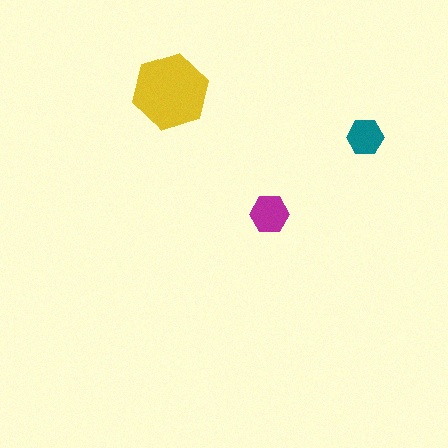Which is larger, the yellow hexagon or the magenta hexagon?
The yellow one.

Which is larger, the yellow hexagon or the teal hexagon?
The yellow one.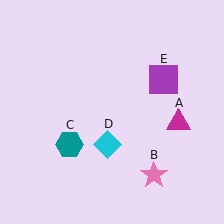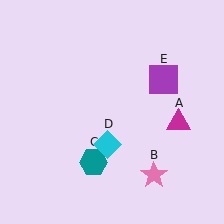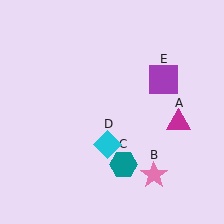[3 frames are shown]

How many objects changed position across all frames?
1 object changed position: teal hexagon (object C).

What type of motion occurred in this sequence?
The teal hexagon (object C) rotated counterclockwise around the center of the scene.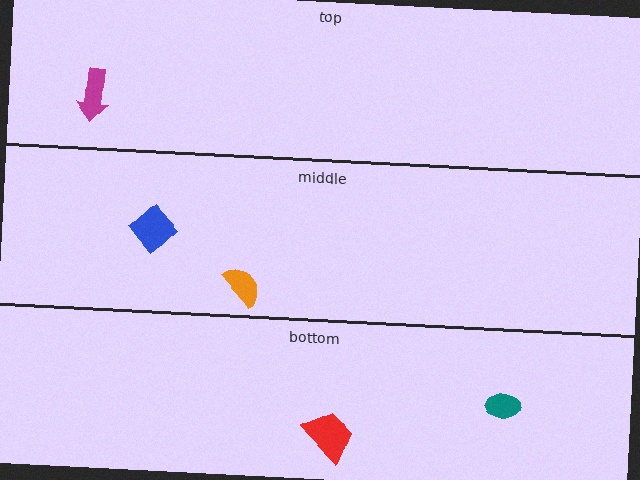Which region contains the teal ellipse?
The bottom region.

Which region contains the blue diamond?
The middle region.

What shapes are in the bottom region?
The teal ellipse, the red trapezoid.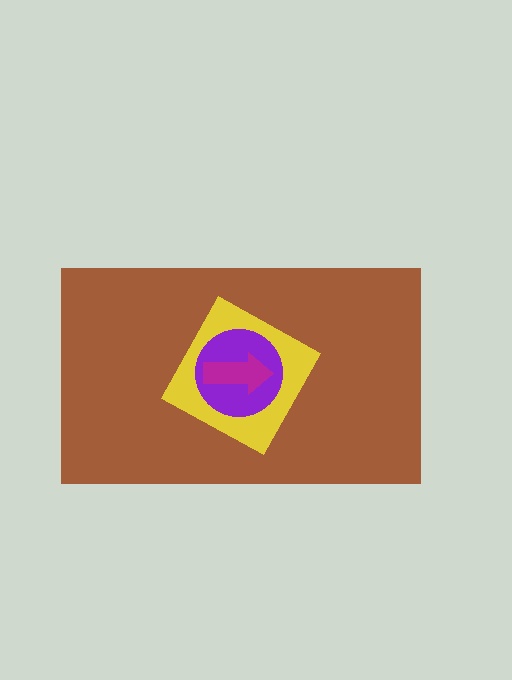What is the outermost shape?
The brown rectangle.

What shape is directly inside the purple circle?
The magenta arrow.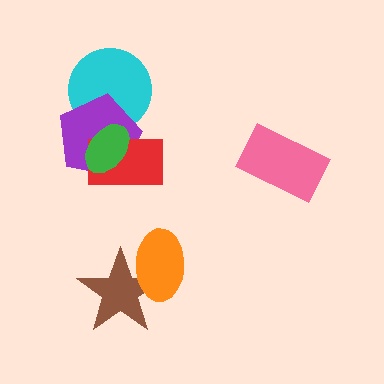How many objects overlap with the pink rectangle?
0 objects overlap with the pink rectangle.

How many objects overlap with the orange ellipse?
1 object overlaps with the orange ellipse.